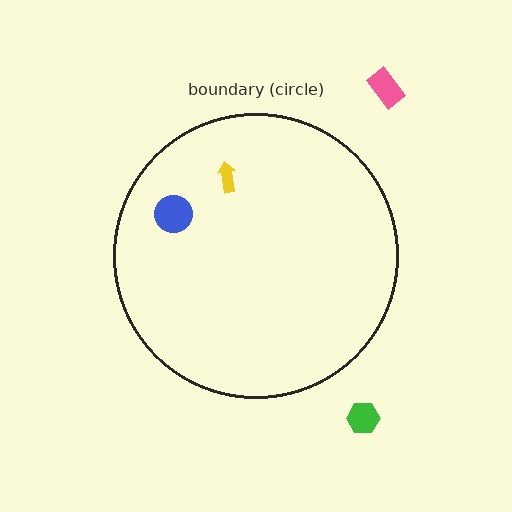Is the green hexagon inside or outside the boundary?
Outside.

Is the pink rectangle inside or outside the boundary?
Outside.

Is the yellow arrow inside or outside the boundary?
Inside.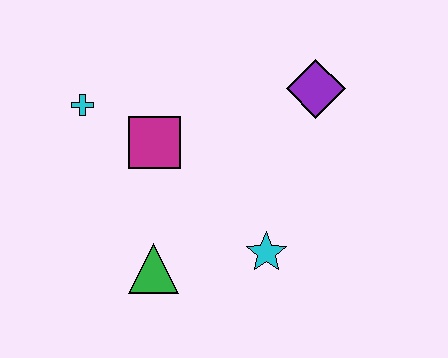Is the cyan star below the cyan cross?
Yes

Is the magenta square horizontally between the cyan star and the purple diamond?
No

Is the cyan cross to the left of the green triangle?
Yes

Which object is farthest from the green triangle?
The purple diamond is farthest from the green triangle.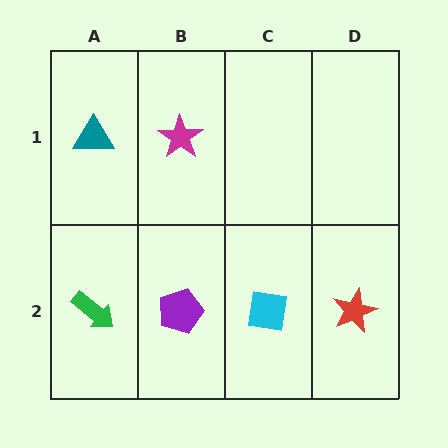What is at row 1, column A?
A teal triangle.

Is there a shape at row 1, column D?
No, that cell is empty.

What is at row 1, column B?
A magenta star.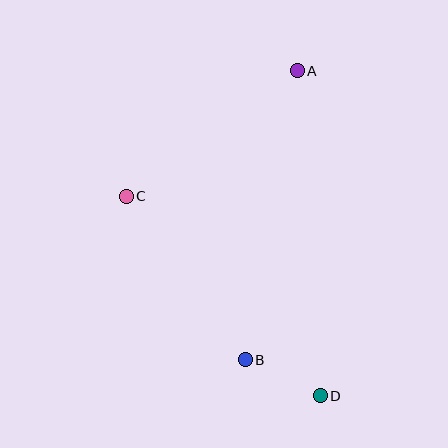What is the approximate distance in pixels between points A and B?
The distance between A and B is approximately 294 pixels.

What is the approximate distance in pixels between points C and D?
The distance between C and D is approximately 278 pixels.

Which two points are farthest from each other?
Points A and D are farthest from each other.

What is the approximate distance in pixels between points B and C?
The distance between B and C is approximately 202 pixels.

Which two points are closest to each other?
Points B and D are closest to each other.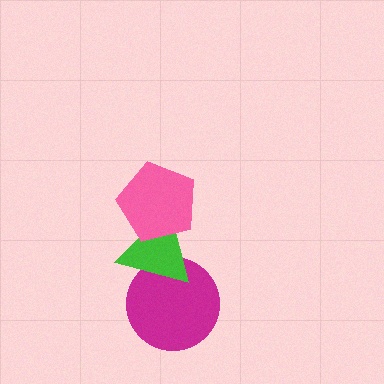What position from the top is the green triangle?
The green triangle is 2nd from the top.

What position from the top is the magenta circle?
The magenta circle is 3rd from the top.